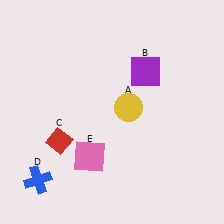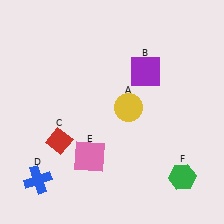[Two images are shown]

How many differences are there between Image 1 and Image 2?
There is 1 difference between the two images.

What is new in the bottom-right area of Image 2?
A green hexagon (F) was added in the bottom-right area of Image 2.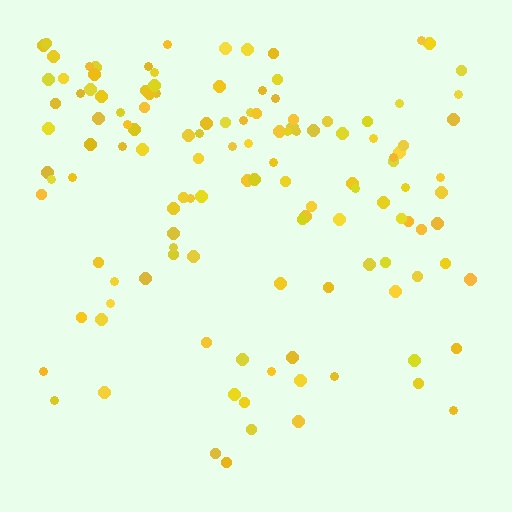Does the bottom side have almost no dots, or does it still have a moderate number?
Still a moderate number, just noticeably fewer than the top.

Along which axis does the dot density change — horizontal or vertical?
Vertical.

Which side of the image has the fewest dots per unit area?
The bottom.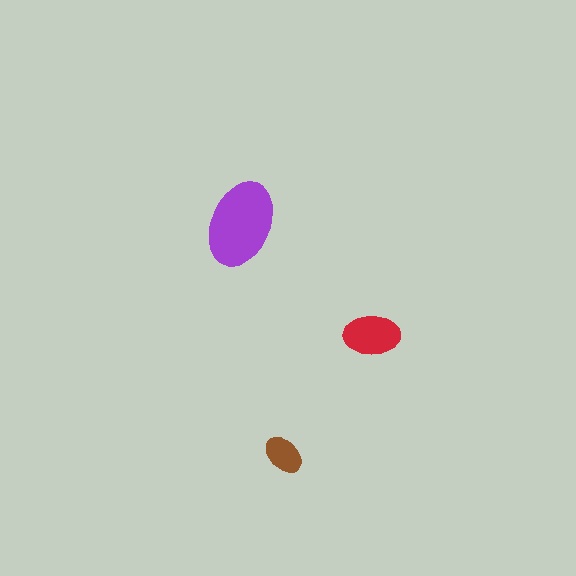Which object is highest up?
The purple ellipse is topmost.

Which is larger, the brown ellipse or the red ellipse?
The red one.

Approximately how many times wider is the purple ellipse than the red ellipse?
About 1.5 times wider.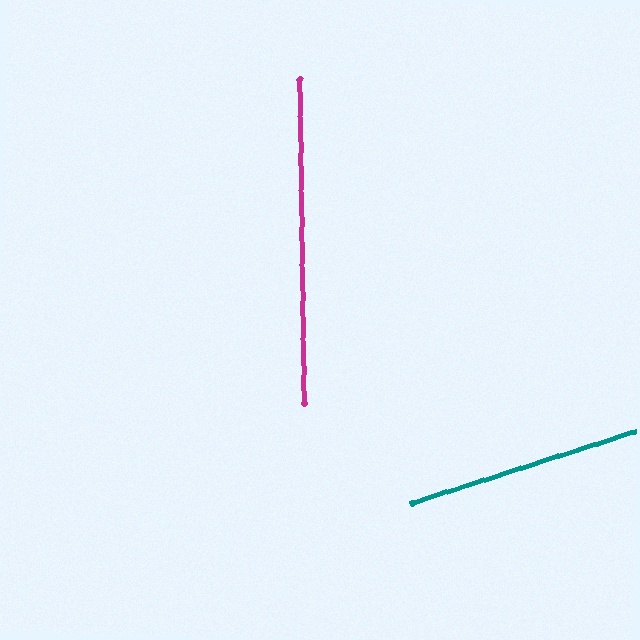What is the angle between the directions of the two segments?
Approximately 73 degrees.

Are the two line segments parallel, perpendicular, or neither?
Neither parallel nor perpendicular — they differ by about 73°.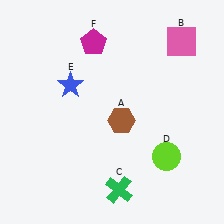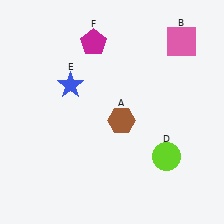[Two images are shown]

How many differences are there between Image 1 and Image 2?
There is 1 difference between the two images.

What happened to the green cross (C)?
The green cross (C) was removed in Image 2. It was in the bottom-right area of Image 1.